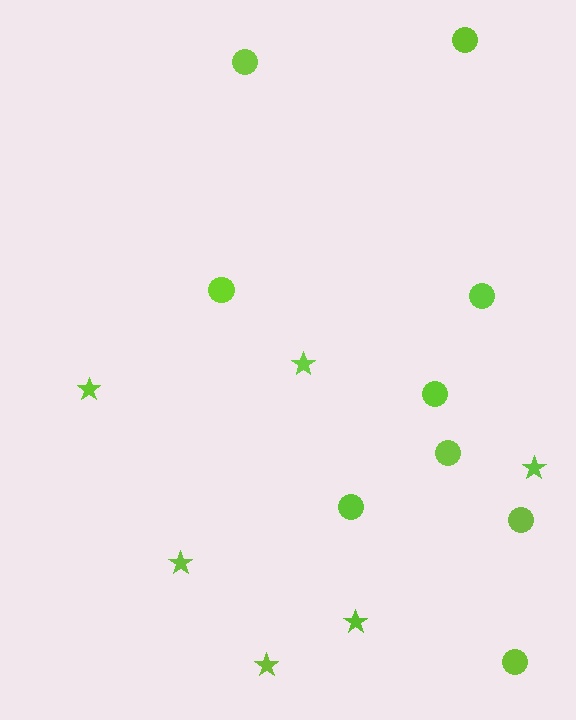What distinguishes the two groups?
There are 2 groups: one group of circles (9) and one group of stars (6).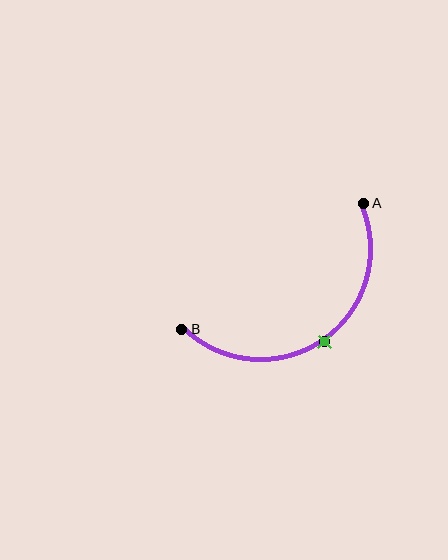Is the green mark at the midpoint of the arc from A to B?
Yes. The green mark lies on the arc at equal arc-length from both A and B — it is the arc midpoint.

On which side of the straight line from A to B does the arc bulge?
The arc bulges below and to the right of the straight line connecting A and B.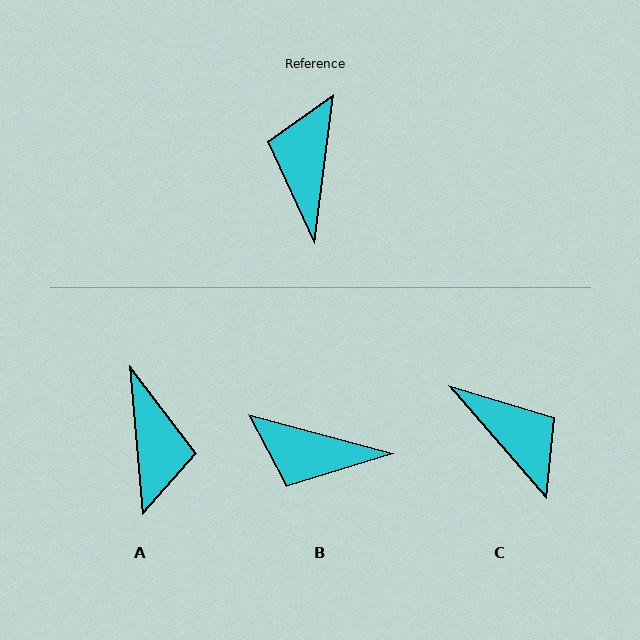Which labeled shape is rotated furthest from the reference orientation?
A, about 168 degrees away.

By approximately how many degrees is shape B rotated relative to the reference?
Approximately 82 degrees counter-clockwise.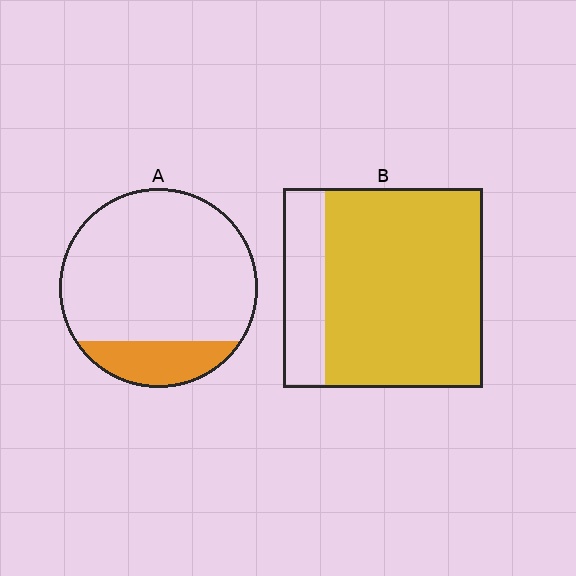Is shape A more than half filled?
No.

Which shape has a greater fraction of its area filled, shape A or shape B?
Shape B.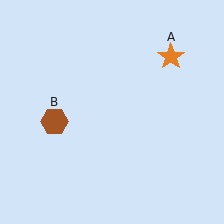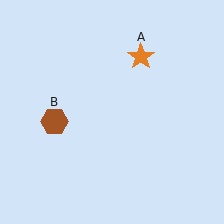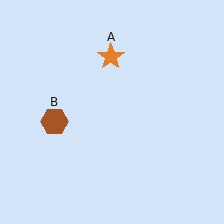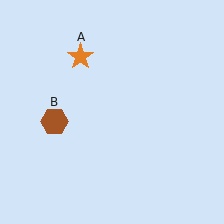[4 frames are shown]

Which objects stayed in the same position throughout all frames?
Brown hexagon (object B) remained stationary.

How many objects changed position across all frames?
1 object changed position: orange star (object A).